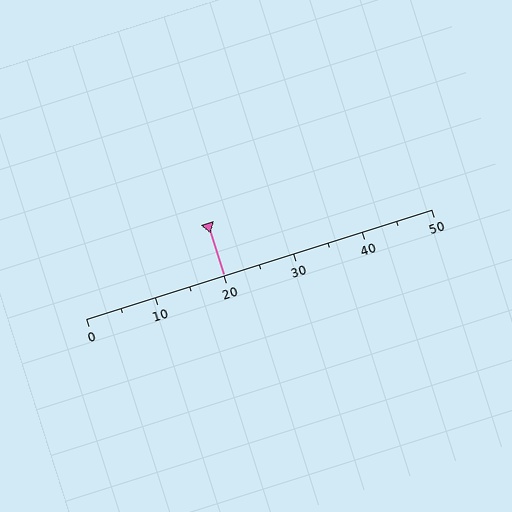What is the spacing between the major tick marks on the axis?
The major ticks are spaced 10 apart.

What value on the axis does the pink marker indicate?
The marker indicates approximately 20.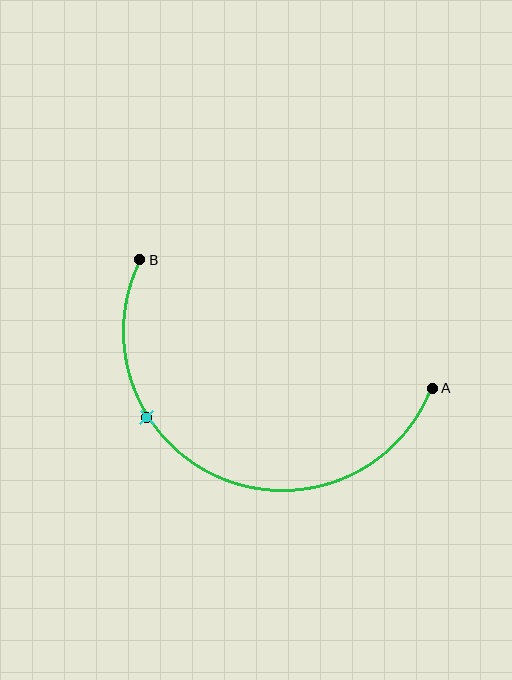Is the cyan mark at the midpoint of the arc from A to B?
No. The cyan mark lies on the arc but is closer to endpoint B. The arc midpoint would be at the point on the curve equidistant along the arc from both A and B.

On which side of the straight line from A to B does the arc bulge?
The arc bulges below the straight line connecting A and B.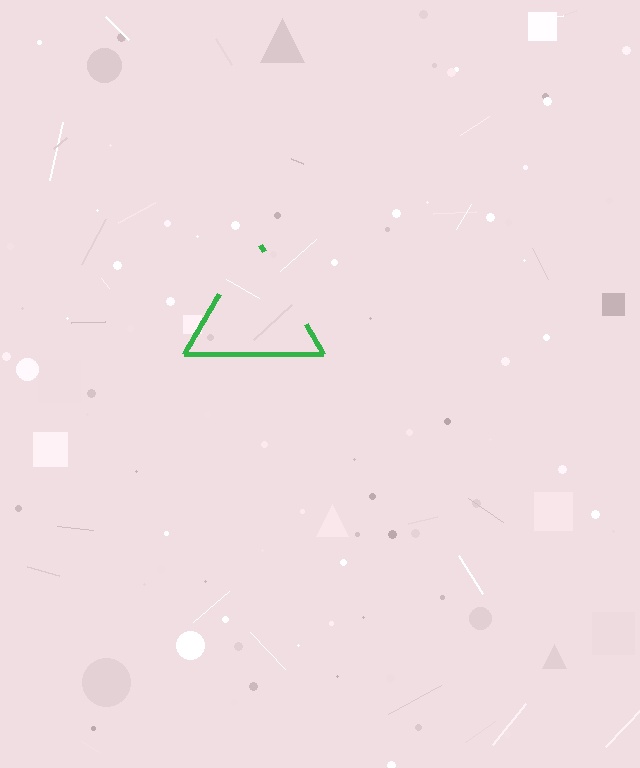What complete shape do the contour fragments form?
The contour fragments form a triangle.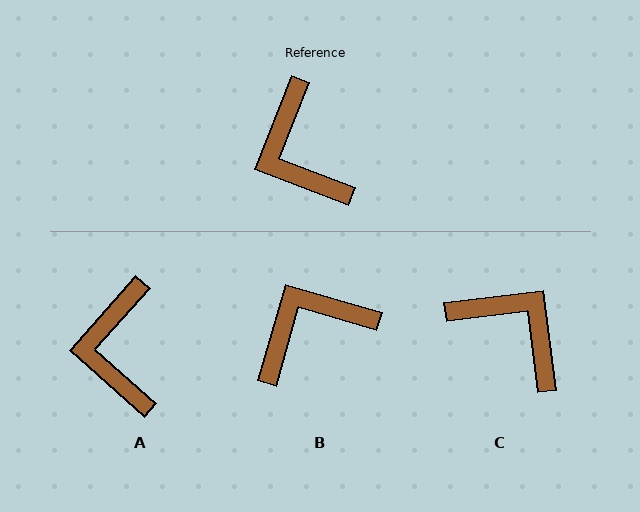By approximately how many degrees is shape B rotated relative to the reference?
Approximately 85 degrees clockwise.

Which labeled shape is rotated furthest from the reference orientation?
C, about 152 degrees away.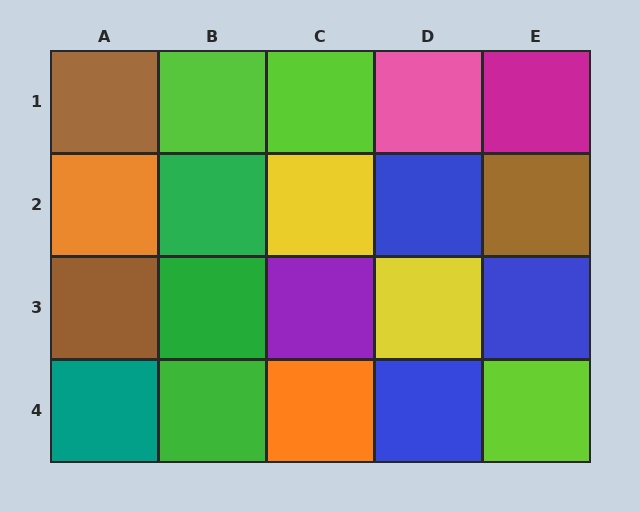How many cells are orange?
2 cells are orange.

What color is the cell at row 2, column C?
Yellow.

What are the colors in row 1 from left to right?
Brown, lime, lime, pink, magenta.